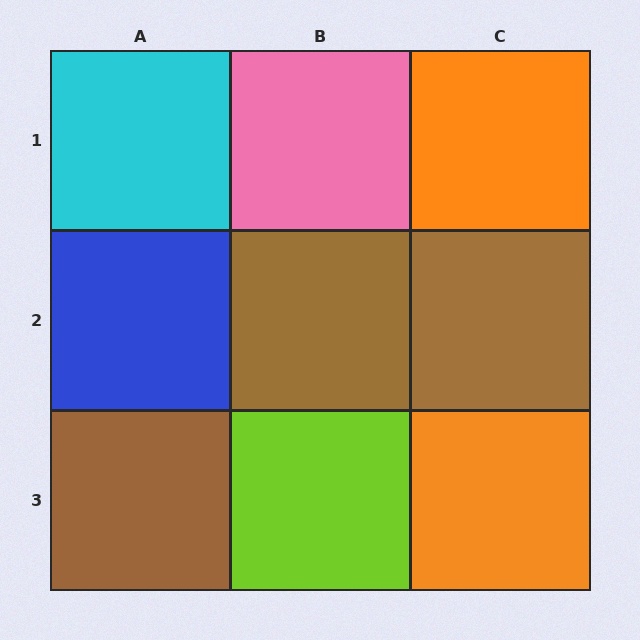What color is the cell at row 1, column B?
Pink.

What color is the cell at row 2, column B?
Brown.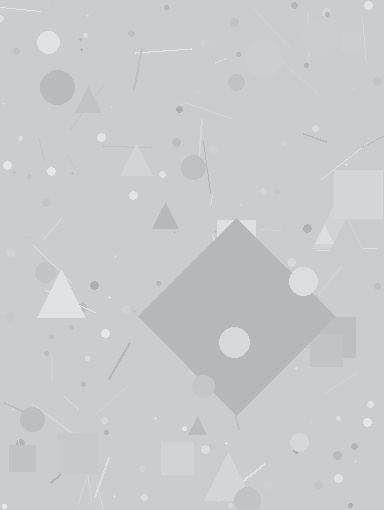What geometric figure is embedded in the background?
A diamond is embedded in the background.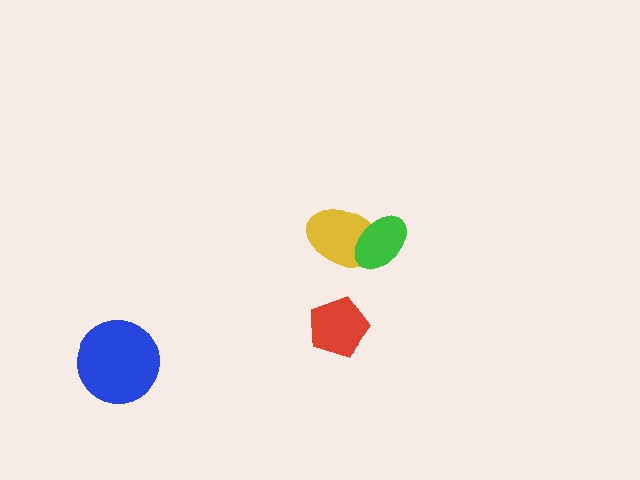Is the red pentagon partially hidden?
No, no other shape covers it.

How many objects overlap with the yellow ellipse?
1 object overlaps with the yellow ellipse.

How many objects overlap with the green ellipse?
1 object overlaps with the green ellipse.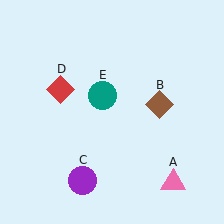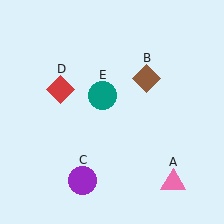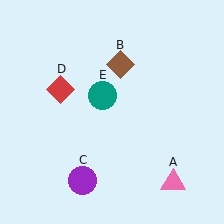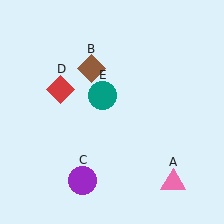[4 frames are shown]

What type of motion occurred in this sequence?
The brown diamond (object B) rotated counterclockwise around the center of the scene.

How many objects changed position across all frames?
1 object changed position: brown diamond (object B).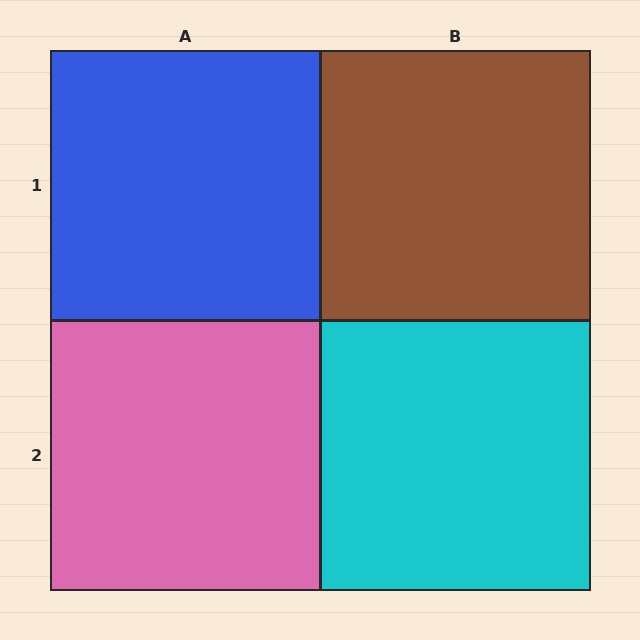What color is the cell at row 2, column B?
Cyan.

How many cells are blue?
1 cell is blue.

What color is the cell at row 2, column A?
Pink.